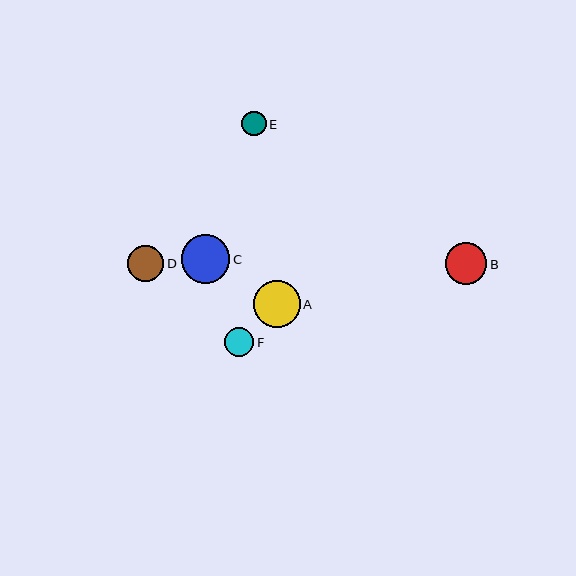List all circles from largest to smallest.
From largest to smallest: C, A, B, D, F, E.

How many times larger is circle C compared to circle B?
Circle C is approximately 1.2 times the size of circle B.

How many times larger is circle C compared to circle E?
Circle C is approximately 2.0 times the size of circle E.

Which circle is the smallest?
Circle E is the smallest with a size of approximately 25 pixels.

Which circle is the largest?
Circle C is the largest with a size of approximately 49 pixels.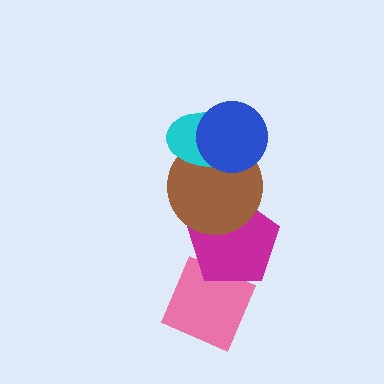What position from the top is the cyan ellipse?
The cyan ellipse is 2nd from the top.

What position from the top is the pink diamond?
The pink diamond is 5th from the top.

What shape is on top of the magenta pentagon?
The brown circle is on top of the magenta pentagon.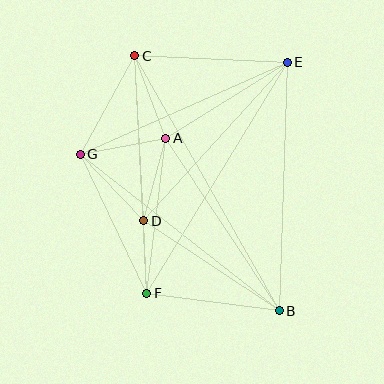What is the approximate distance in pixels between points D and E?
The distance between D and E is approximately 214 pixels.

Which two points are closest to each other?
Points D and F are closest to each other.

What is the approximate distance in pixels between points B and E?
The distance between B and E is approximately 248 pixels.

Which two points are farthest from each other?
Points B and C are farthest from each other.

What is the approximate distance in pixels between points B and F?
The distance between B and F is approximately 134 pixels.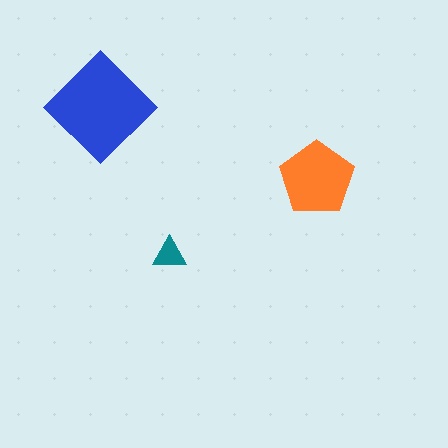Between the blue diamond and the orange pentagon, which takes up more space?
The blue diamond.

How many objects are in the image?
There are 3 objects in the image.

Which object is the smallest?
The teal triangle.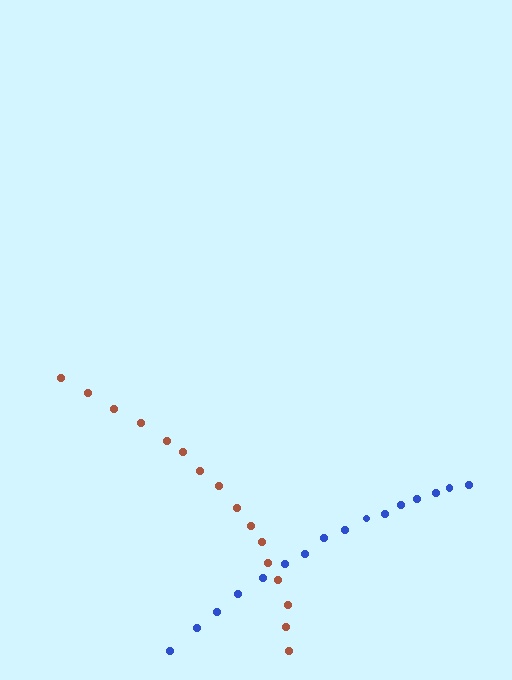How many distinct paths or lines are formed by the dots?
There are 2 distinct paths.